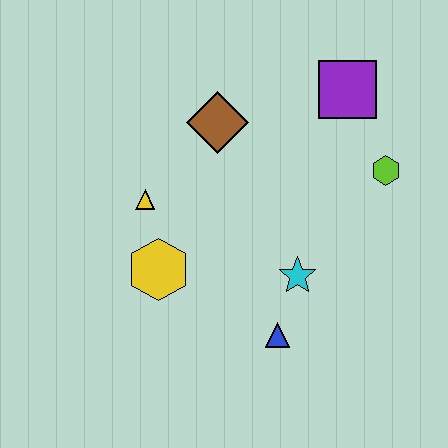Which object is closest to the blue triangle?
The cyan star is closest to the blue triangle.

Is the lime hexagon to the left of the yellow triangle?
No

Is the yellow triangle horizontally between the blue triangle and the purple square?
No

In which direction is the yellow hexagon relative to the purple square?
The yellow hexagon is to the left of the purple square.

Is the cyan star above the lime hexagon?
No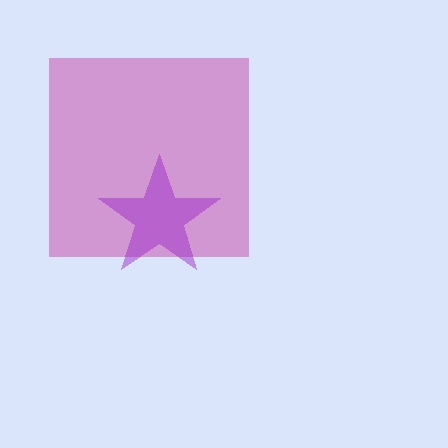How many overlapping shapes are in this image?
There are 2 overlapping shapes in the image.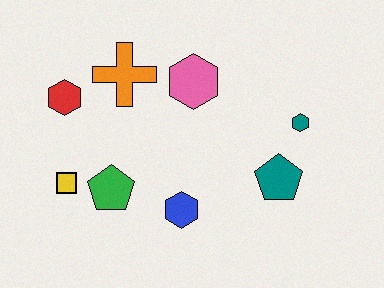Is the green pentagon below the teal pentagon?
Yes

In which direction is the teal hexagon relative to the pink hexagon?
The teal hexagon is to the right of the pink hexagon.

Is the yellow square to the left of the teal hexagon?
Yes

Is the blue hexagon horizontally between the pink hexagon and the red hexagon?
Yes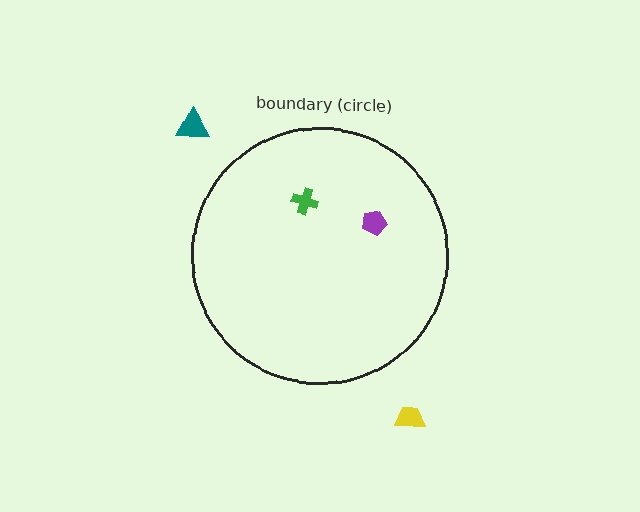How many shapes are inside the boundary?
2 inside, 2 outside.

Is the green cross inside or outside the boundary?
Inside.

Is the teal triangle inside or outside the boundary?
Outside.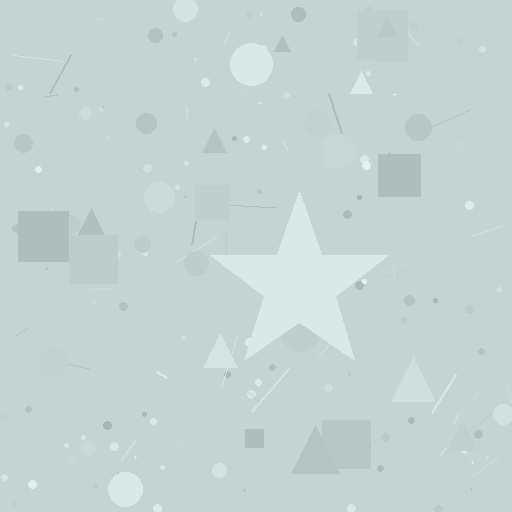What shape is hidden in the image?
A star is hidden in the image.